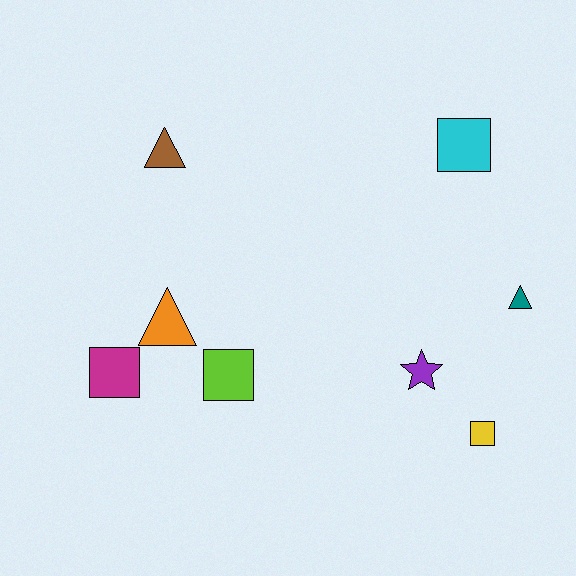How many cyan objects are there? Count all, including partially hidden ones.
There is 1 cyan object.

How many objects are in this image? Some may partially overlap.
There are 8 objects.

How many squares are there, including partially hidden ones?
There are 4 squares.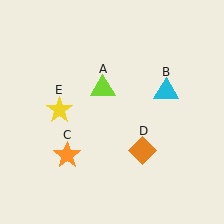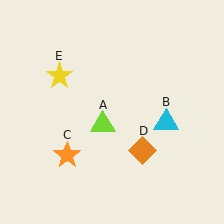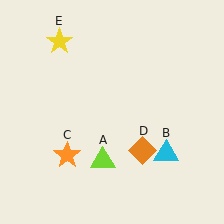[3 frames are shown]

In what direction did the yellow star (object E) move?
The yellow star (object E) moved up.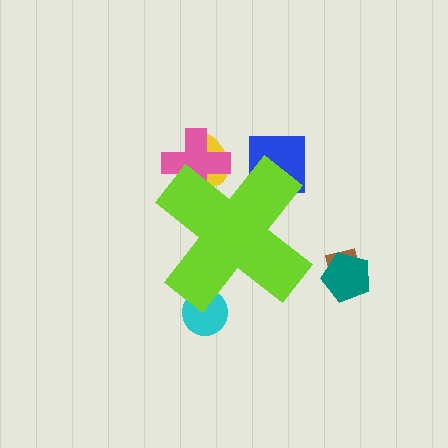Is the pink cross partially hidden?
Yes, the pink cross is partially hidden behind the lime cross.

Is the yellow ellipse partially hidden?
Yes, the yellow ellipse is partially hidden behind the lime cross.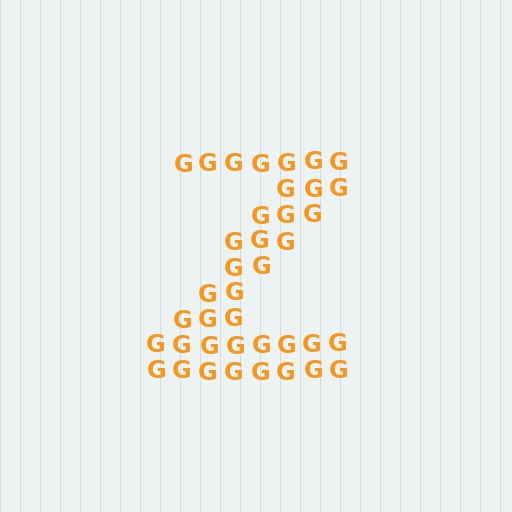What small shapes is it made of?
It is made of small letter G's.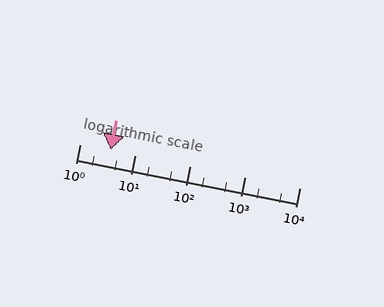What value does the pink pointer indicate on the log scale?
The pointer indicates approximately 3.7.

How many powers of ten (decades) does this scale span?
The scale spans 4 decades, from 1 to 10000.